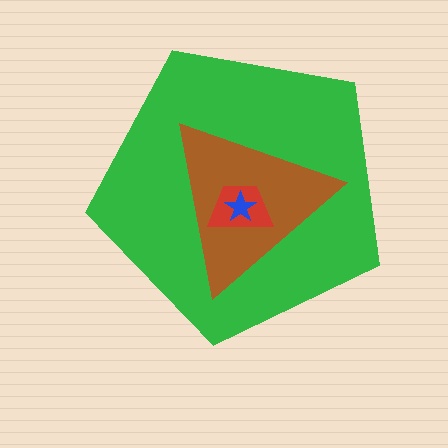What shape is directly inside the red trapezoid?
The blue star.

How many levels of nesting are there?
4.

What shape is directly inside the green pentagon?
The brown triangle.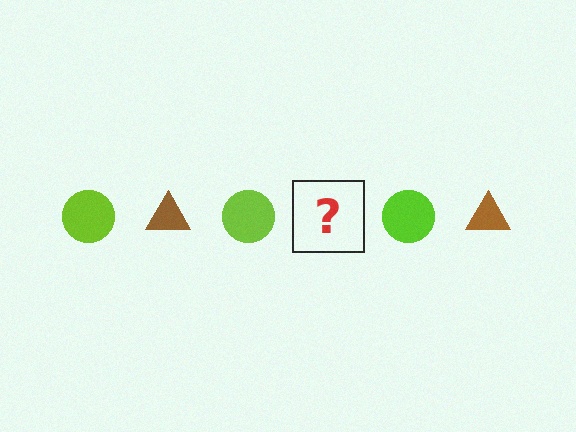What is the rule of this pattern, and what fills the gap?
The rule is that the pattern alternates between lime circle and brown triangle. The gap should be filled with a brown triangle.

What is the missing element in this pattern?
The missing element is a brown triangle.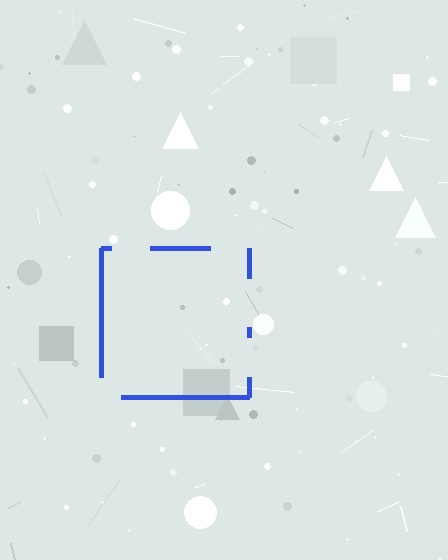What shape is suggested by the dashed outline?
The dashed outline suggests a square.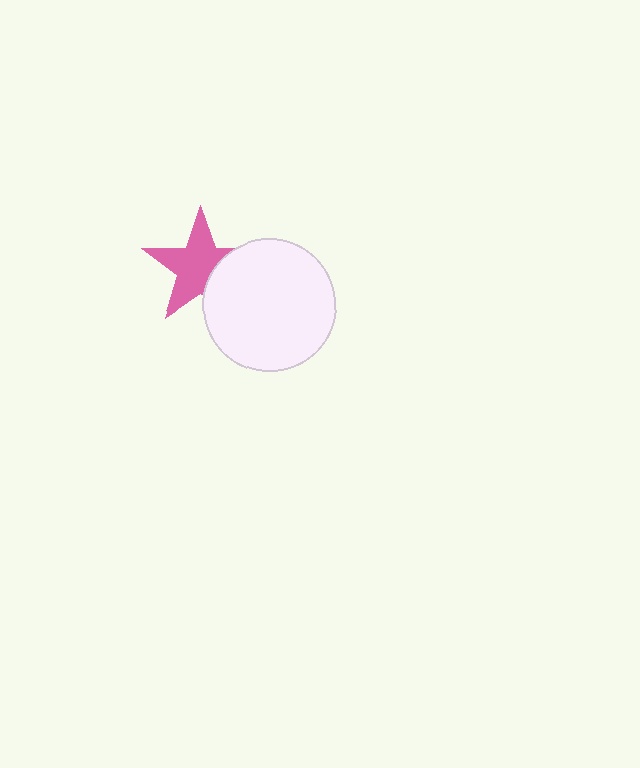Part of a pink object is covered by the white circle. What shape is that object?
It is a star.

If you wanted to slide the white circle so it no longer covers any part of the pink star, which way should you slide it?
Slide it right — that is the most direct way to separate the two shapes.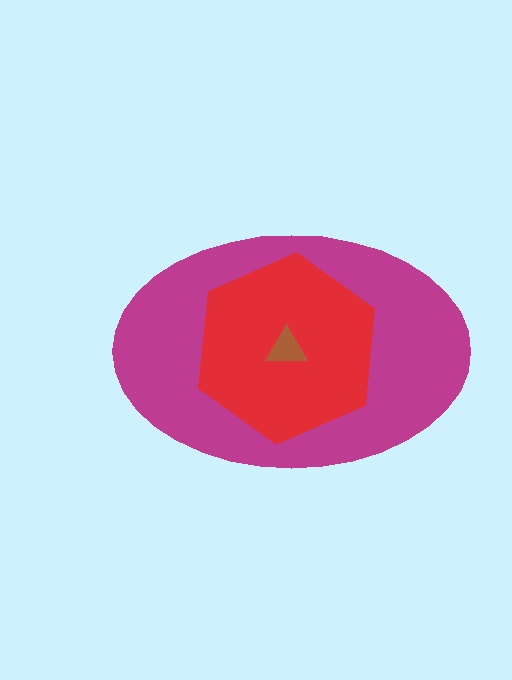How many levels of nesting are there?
3.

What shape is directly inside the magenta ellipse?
The red hexagon.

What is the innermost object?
The brown triangle.